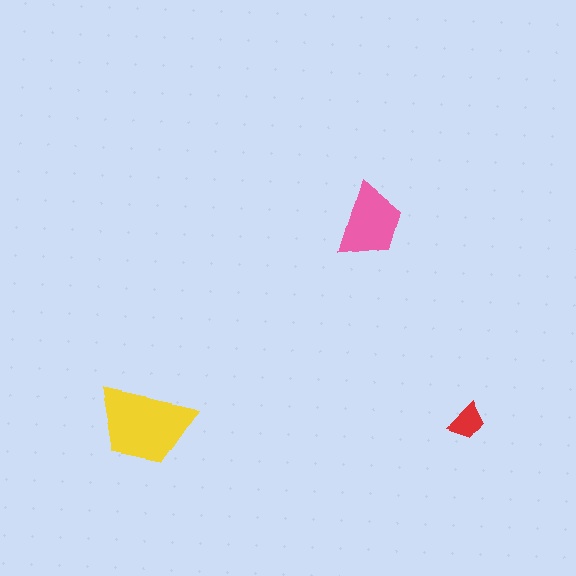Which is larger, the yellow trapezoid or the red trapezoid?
The yellow one.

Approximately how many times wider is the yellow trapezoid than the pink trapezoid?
About 1.5 times wider.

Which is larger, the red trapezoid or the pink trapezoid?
The pink one.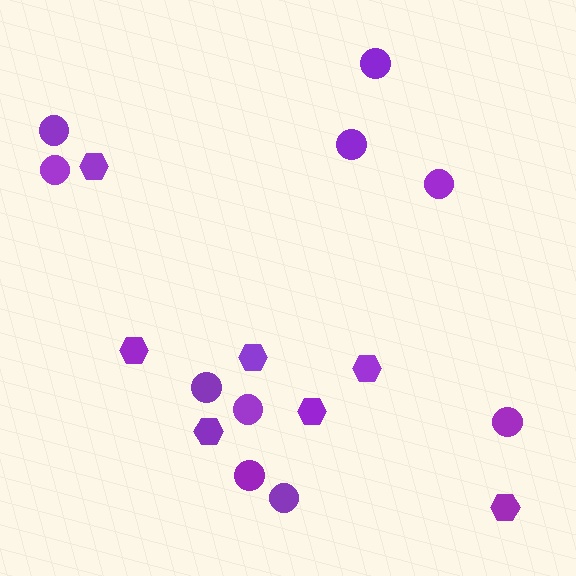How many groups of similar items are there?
There are 2 groups: one group of hexagons (7) and one group of circles (10).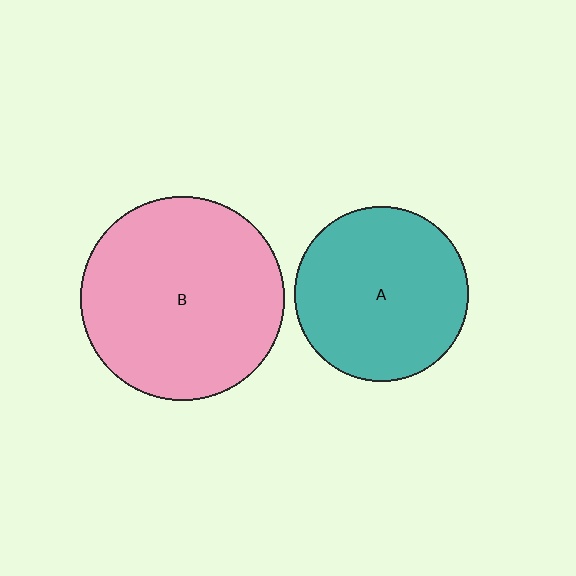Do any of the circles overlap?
No, none of the circles overlap.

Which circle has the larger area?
Circle B (pink).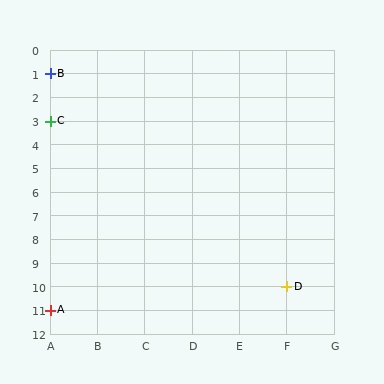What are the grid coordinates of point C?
Point C is at grid coordinates (A, 3).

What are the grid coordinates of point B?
Point B is at grid coordinates (A, 1).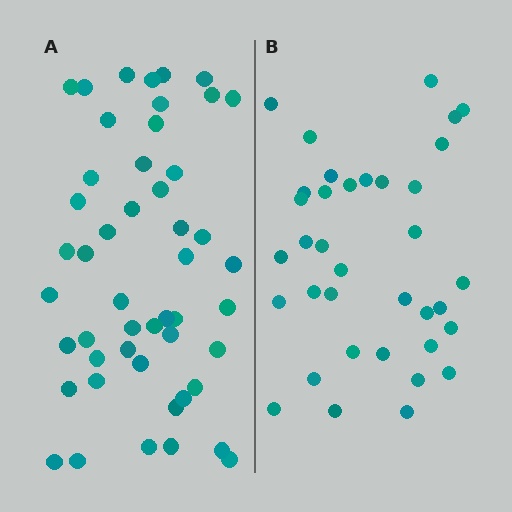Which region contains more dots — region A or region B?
Region A (the left region) has more dots.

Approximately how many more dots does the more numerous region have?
Region A has approximately 15 more dots than region B.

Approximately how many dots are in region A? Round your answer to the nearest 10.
About 50 dots. (The exact count is 49, which rounds to 50.)